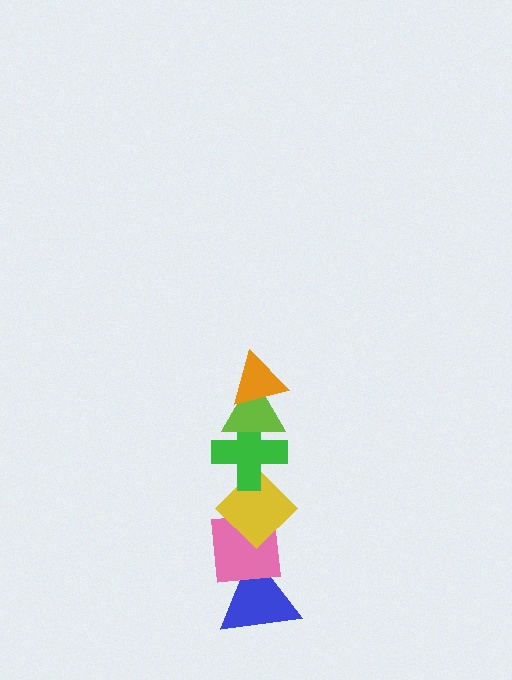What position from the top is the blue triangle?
The blue triangle is 6th from the top.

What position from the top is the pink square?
The pink square is 5th from the top.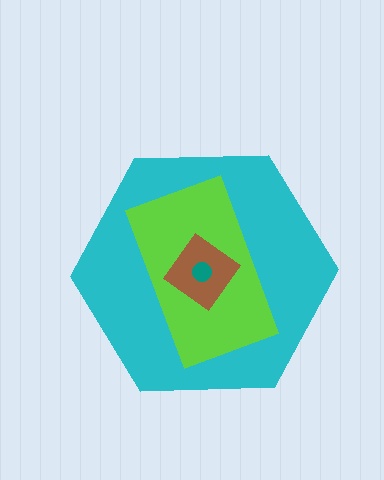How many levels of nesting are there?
4.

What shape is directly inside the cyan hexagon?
The lime rectangle.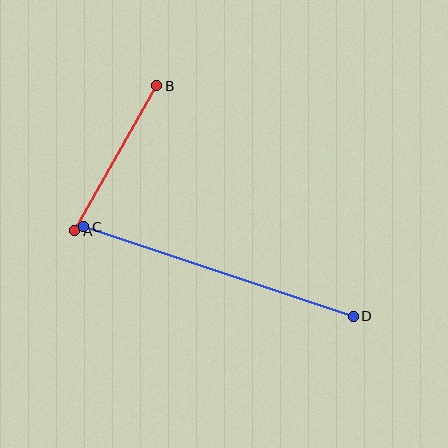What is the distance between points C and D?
The distance is approximately 284 pixels.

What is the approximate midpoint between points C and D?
The midpoint is at approximately (218, 271) pixels.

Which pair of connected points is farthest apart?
Points C and D are farthest apart.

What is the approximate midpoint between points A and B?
The midpoint is at approximately (116, 158) pixels.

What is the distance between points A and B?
The distance is approximately 167 pixels.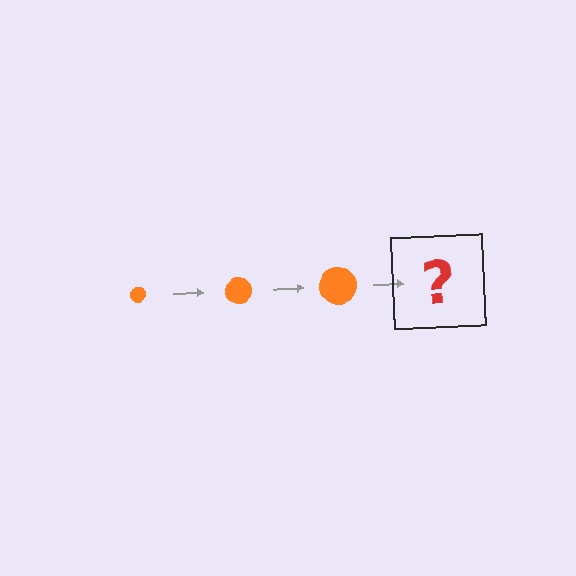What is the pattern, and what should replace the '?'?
The pattern is that the circle gets progressively larger each step. The '?' should be an orange circle, larger than the previous one.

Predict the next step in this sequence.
The next step is an orange circle, larger than the previous one.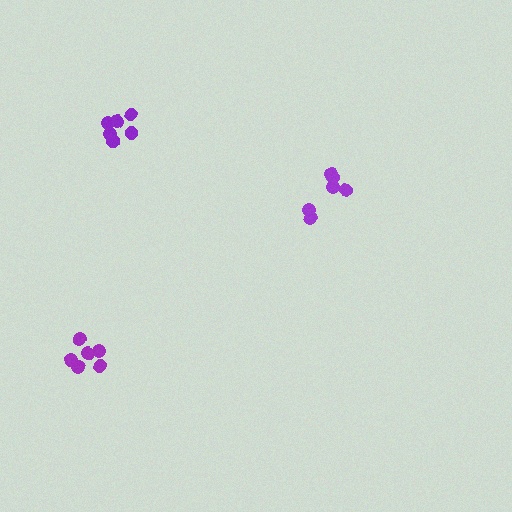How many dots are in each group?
Group 1: 6 dots, Group 2: 6 dots, Group 3: 6 dots (18 total).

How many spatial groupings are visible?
There are 3 spatial groupings.